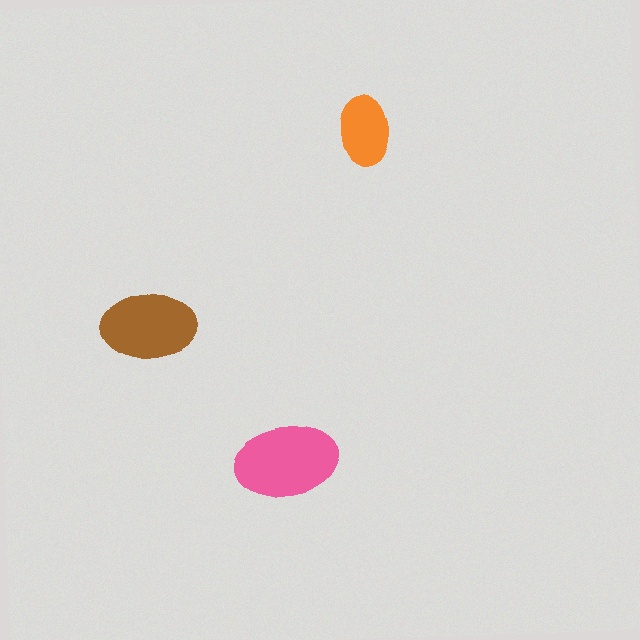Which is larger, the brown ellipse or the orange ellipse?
The brown one.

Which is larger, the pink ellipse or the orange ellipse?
The pink one.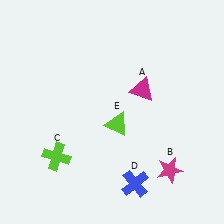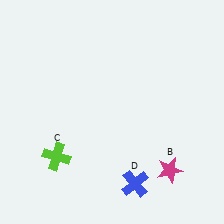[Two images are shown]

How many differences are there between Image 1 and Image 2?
There are 2 differences between the two images.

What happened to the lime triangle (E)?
The lime triangle (E) was removed in Image 2. It was in the bottom-right area of Image 1.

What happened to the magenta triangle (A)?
The magenta triangle (A) was removed in Image 2. It was in the top-right area of Image 1.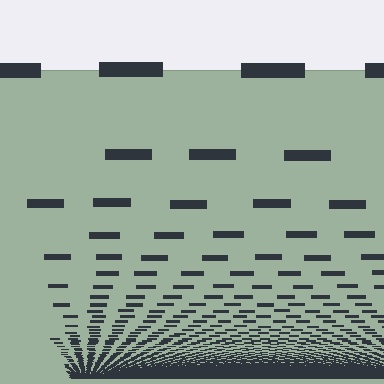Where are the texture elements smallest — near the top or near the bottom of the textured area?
Near the bottom.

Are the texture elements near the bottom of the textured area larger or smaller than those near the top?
Smaller. The gradient is inverted — elements near the bottom are smaller and denser.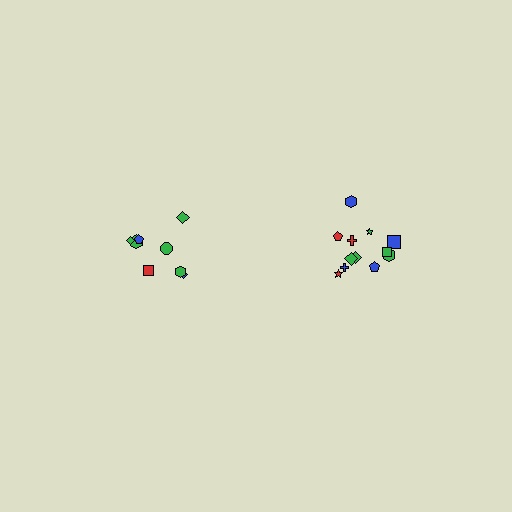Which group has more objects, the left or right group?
The right group.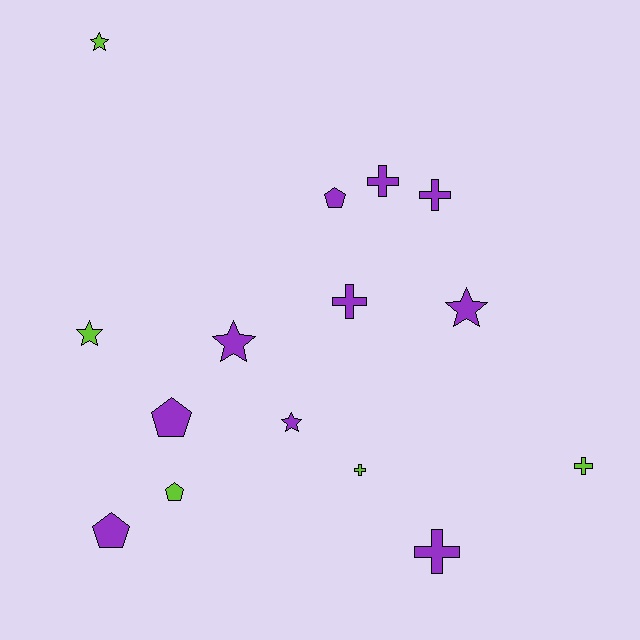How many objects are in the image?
There are 15 objects.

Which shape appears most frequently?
Cross, with 6 objects.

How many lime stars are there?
There are 2 lime stars.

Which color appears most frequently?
Purple, with 10 objects.